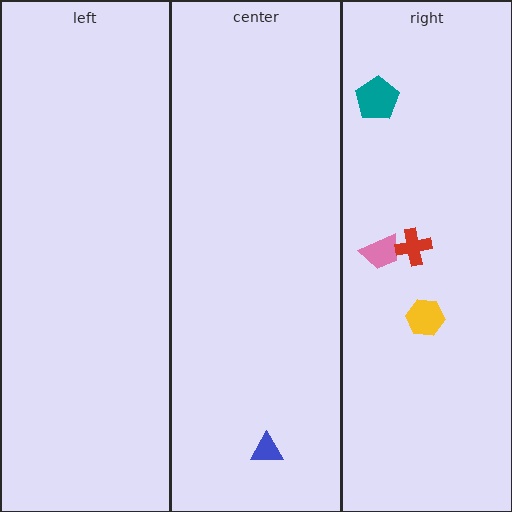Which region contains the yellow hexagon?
The right region.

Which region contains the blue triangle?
The center region.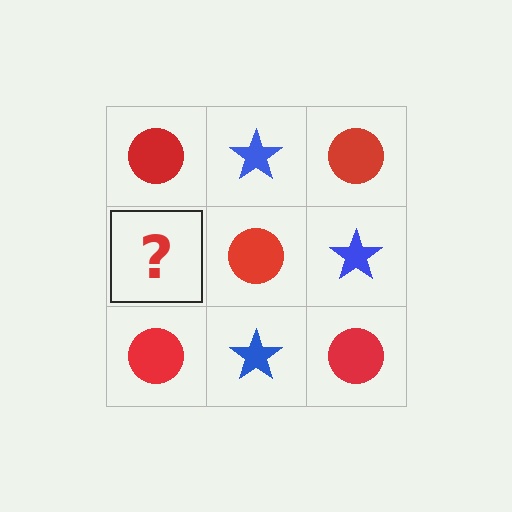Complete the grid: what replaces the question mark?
The question mark should be replaced with a blue star.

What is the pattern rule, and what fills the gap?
The rule is that it alternates red circle and blue star in a checkerboard pattern. The gap should be filled with a blue star.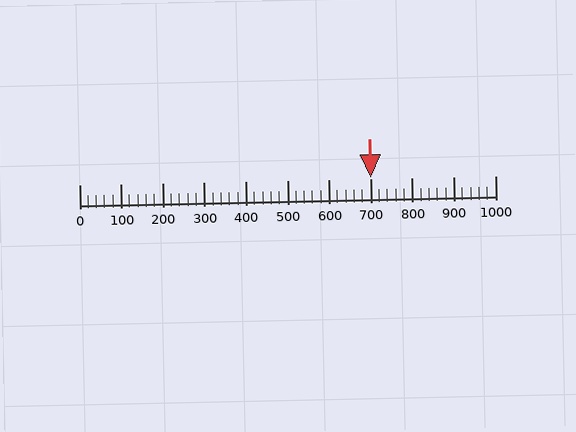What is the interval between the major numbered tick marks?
The major tick marks are spaced 100 units apart.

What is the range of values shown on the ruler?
The ruler shows values from 0 to 1000.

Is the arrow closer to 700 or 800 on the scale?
The arrow is closer to 700.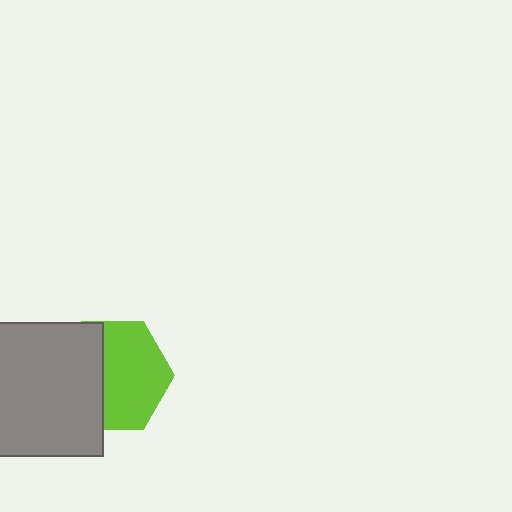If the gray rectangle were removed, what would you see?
You would see the complete lime hexagon.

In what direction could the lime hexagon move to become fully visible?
The lime hexagon could move right. That would shift it out from behind the gray rectangle entirely.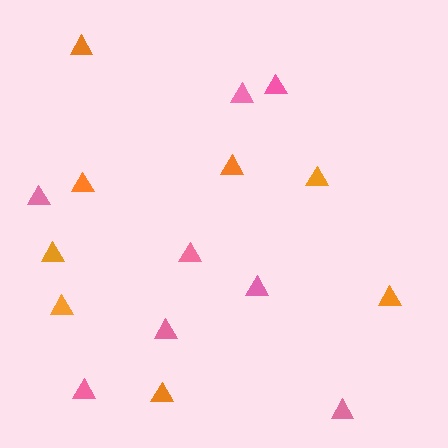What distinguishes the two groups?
There are 2 groups: one group of orange triangles (8) and one group of pink triangles (8).